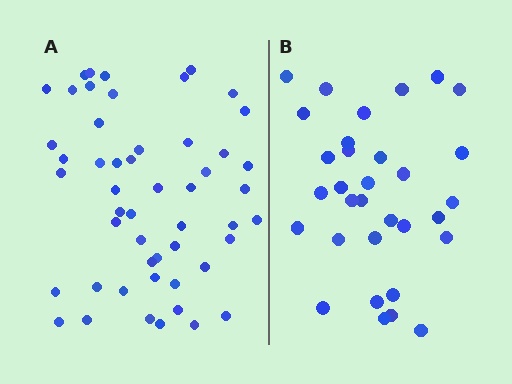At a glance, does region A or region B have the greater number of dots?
Region A (the left region) has more dots.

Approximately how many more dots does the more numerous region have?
Region A has approximately 20 more dots than region B.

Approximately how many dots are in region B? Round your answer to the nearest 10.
About 30 dots. (The exact count is 32, which rounds to 30.)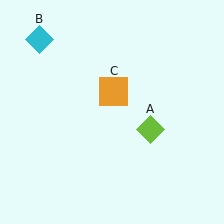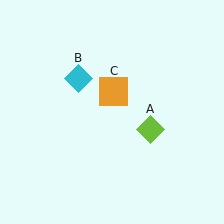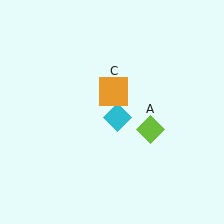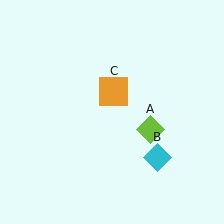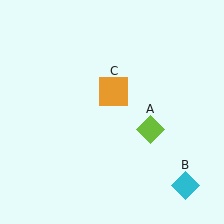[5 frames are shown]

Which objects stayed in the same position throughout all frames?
Lime diamond (object A) and orange square (object C) remained stationary.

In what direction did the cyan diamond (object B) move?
The cyan diamond (object B) moved down and to the right.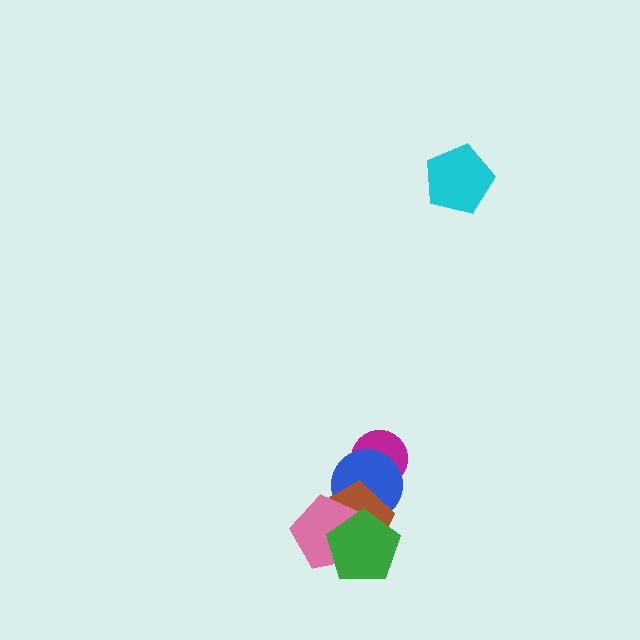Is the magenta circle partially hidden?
Yes, it is partially covered by another shape.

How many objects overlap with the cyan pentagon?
0 objects overlap with the cyan pentagon.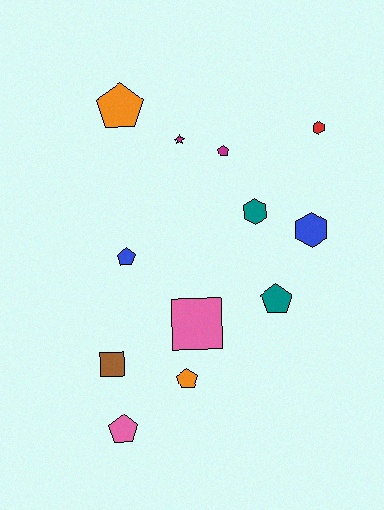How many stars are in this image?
There is 1 star.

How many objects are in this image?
There are 12 objects.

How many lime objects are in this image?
There are no lime objects.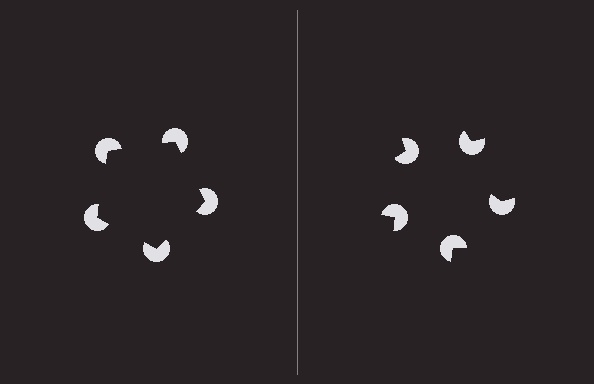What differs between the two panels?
The pac-man discs are positioned identically on both sides; only the wedge orientations differ. On the left they align to a pentagon; on the right they are misaligned.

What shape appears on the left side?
An illusory pentagon.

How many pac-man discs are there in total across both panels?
10 — 5 on each side.